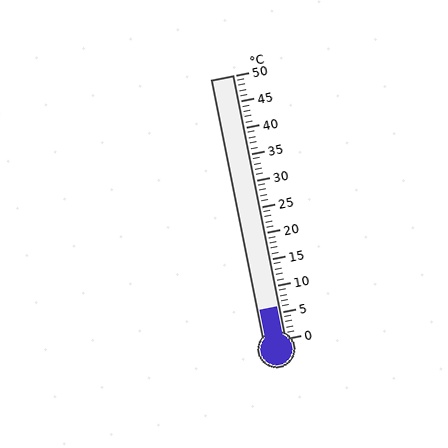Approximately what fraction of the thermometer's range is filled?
The thermometer is filled to approximately 10% of its range.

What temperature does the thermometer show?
The thermometer shows approximately 6°C.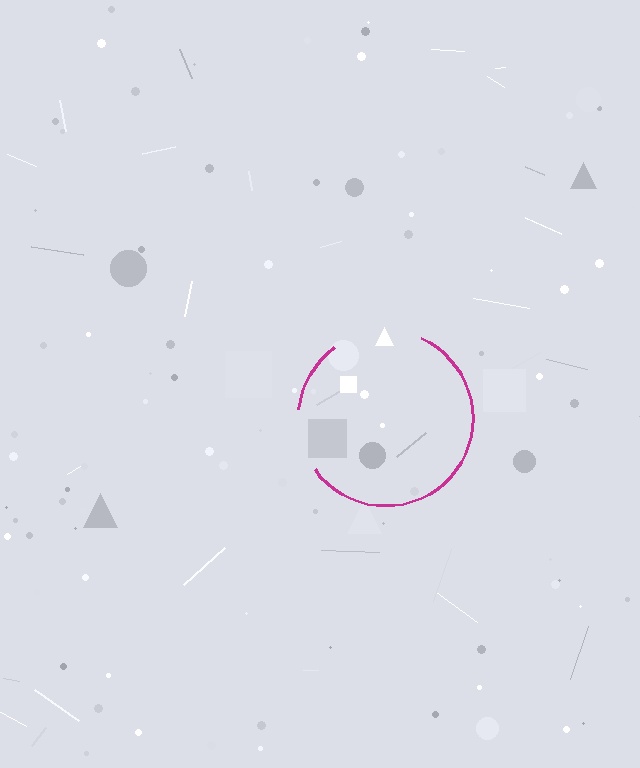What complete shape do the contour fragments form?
The contour fragments form a circle.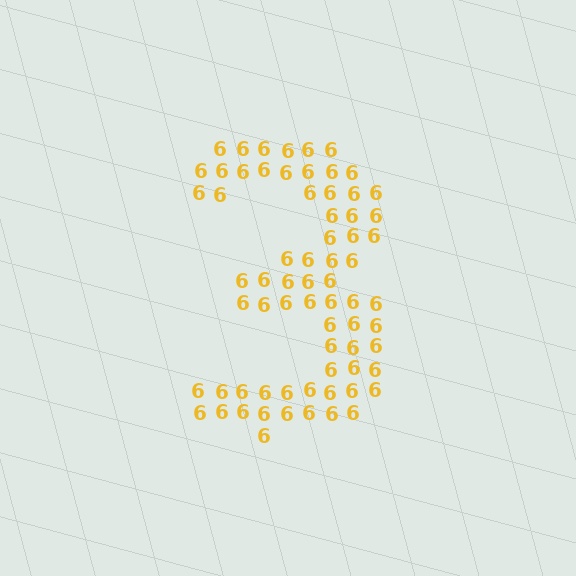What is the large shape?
The large shape is the digit 3.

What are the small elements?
The small elements are digit 6's.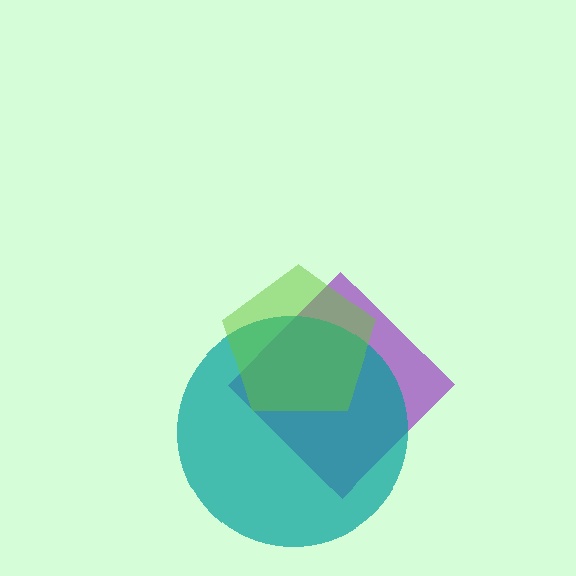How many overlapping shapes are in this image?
There are 3 overlapping shapes in the image.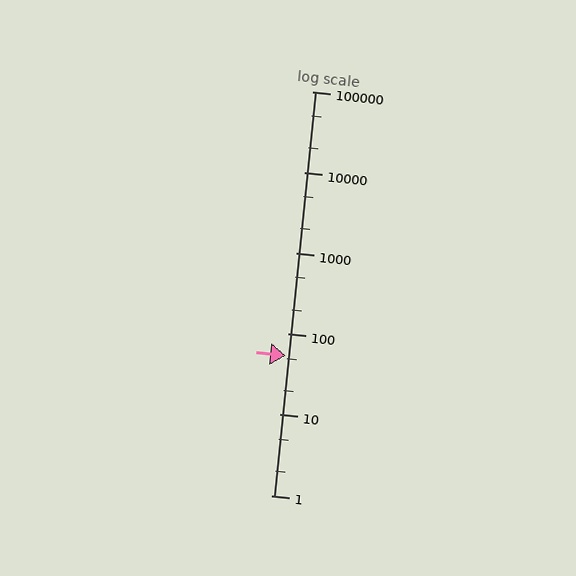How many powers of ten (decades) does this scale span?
The scale spans 5 decades, from 1 to 100000.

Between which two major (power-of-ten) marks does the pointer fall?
The pointer is between 10 and 100.